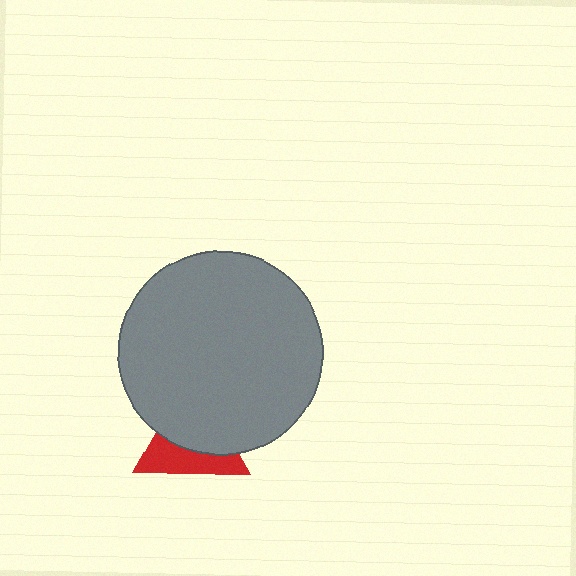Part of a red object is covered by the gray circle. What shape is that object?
It is a triangle.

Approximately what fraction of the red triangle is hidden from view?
Roughly 58% of the red triangle is hidden behind the gray circle.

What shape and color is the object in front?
The object in front is a gray circle.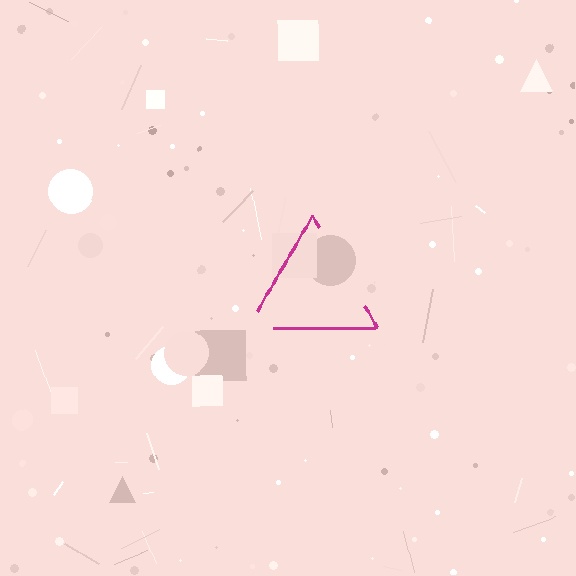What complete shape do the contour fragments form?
The contour fragments form a triangle.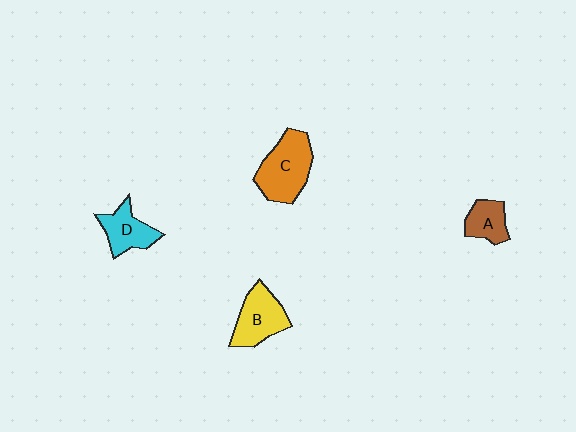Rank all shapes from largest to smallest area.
From largest to smallest: C (orange), B (yellow), D (cyan), A (brown).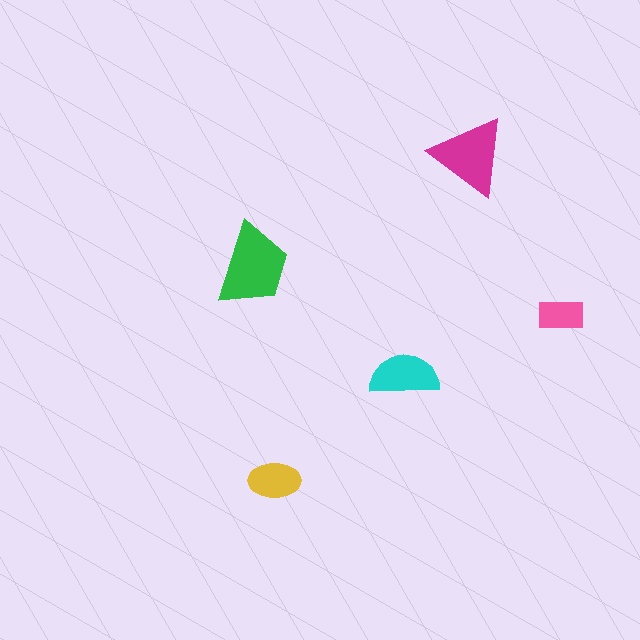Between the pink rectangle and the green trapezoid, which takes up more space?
The green trapezoid.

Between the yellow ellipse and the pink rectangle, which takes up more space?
The yellow ellipse.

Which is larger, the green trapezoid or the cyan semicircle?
The green trapezoid.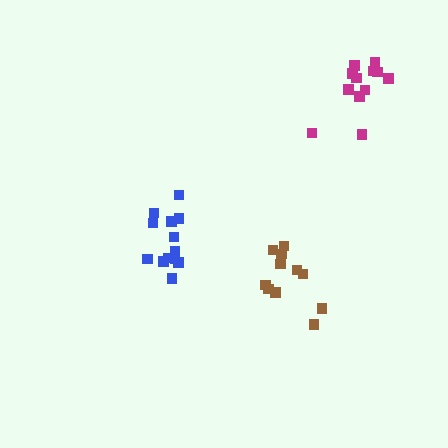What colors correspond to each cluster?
The clusters are colored: blue, magenta, brown.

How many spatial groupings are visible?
There are 3 spatial groupings.